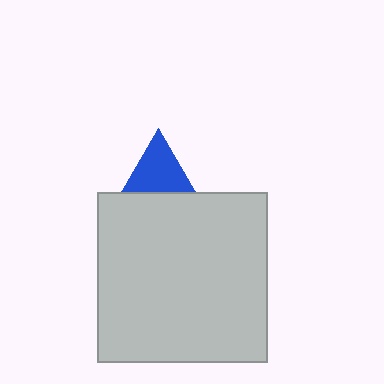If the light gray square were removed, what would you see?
You would see the complete blue triangle.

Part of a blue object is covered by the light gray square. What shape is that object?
It is a triangle.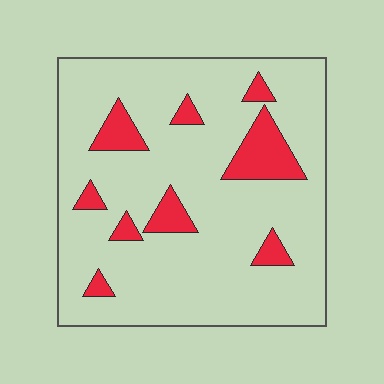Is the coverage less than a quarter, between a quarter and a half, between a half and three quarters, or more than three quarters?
Less than a quarter.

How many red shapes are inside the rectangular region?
9.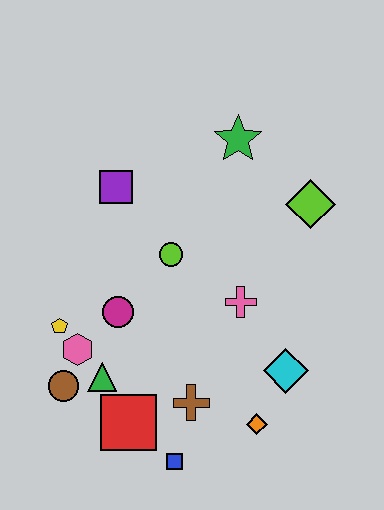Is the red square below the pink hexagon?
Yes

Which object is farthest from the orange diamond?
The green star is farthest from the orange diamond.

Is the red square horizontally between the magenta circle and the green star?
Yes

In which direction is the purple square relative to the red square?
The purple square is above the red square.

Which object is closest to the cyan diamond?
The orange diamond is closest to the cyan diamond.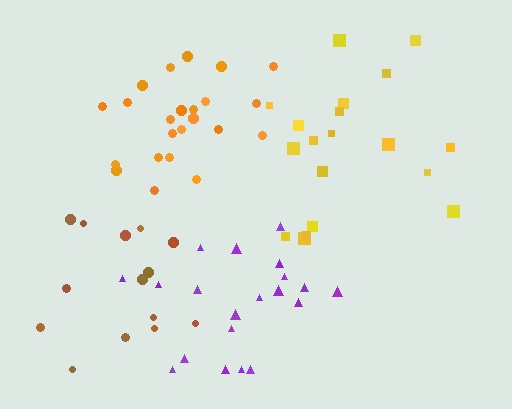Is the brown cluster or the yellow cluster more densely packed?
Yellow.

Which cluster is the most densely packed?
Orange.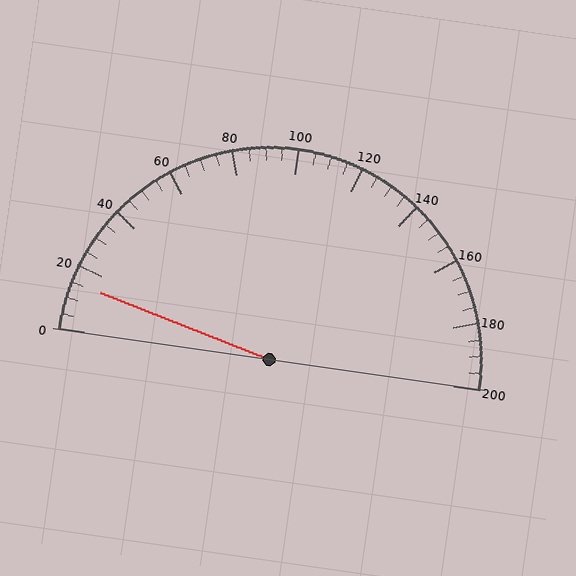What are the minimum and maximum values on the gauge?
The gauge ranges from 0 to 200.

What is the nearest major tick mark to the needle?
The nearest major tick mark is 20.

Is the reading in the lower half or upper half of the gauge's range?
The reading is in the lower half of the range (0 to 200).